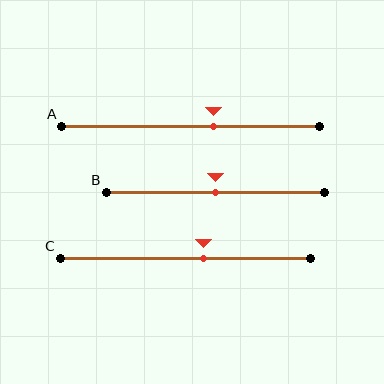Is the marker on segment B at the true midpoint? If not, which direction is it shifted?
Yes, the marker on segment B is at the true midpoint.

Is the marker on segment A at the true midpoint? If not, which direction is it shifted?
No, the marker on segment A is shifted to the right by about 9% of the segment length.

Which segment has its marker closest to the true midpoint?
Segment B has its marker closest to the true midpoint.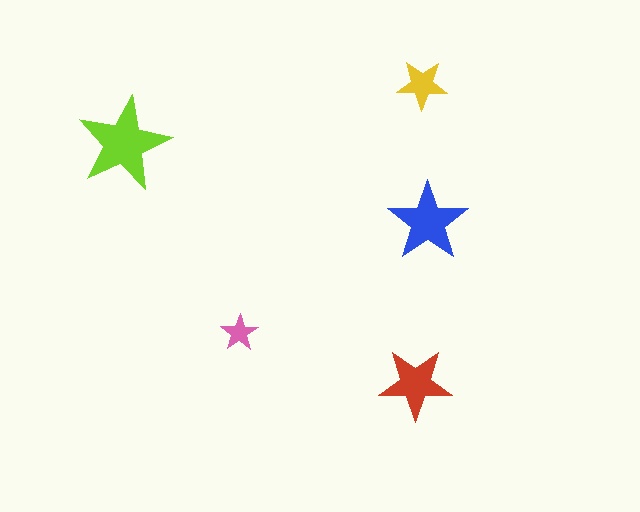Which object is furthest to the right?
The blue star is rightmost.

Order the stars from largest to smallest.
the lime one, the blue one, the red one, the yellow one, the pink one.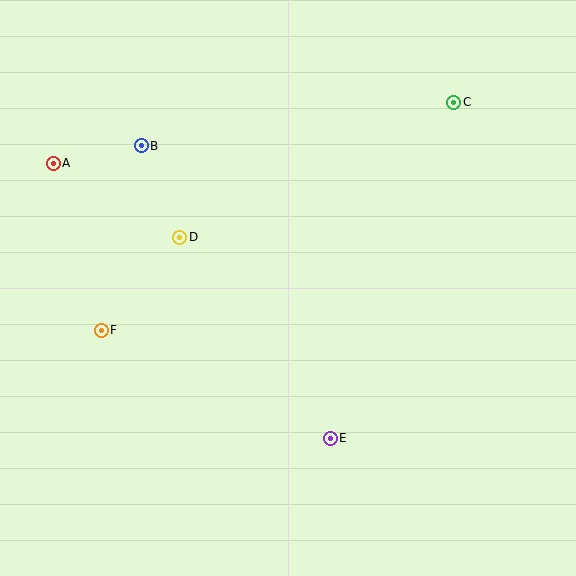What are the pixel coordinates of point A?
Point A is at (53, 163).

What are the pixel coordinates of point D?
Point D is at (180, 237).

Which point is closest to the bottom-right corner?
Point E is closest to the bottom-right corner.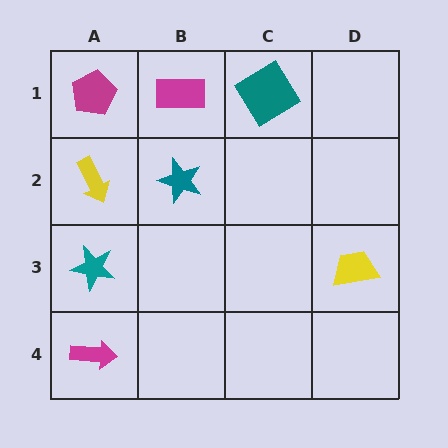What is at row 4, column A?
A magenta arrow.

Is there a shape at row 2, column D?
No, that cell is empty.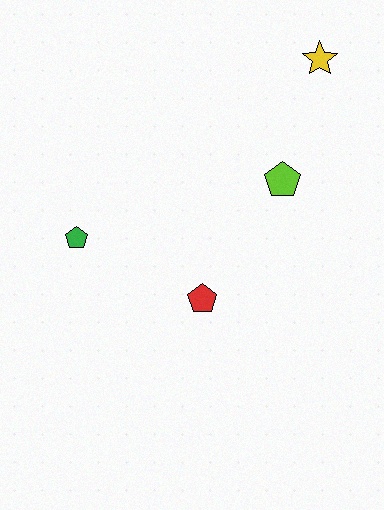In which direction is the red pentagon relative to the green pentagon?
The red pentagon is to the right of the green pentagon.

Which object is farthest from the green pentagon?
The yellow star is farthest from the green pentagon.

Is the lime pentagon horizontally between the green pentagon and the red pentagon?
No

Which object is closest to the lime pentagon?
The yellow star is closest to the lime pentagon.